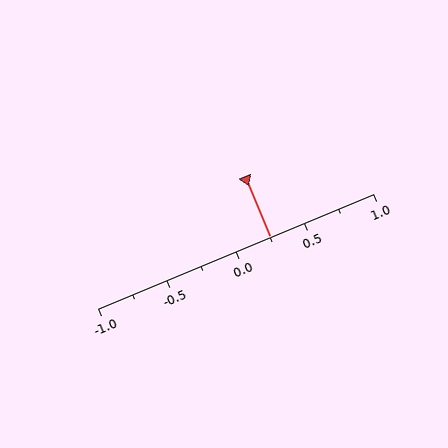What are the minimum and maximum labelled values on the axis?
The axis runs from -1.0 to 1.0.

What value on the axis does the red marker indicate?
The marker indicates approximately 0.25.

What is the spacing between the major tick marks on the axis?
The major ticks are spaced 0.5 apart.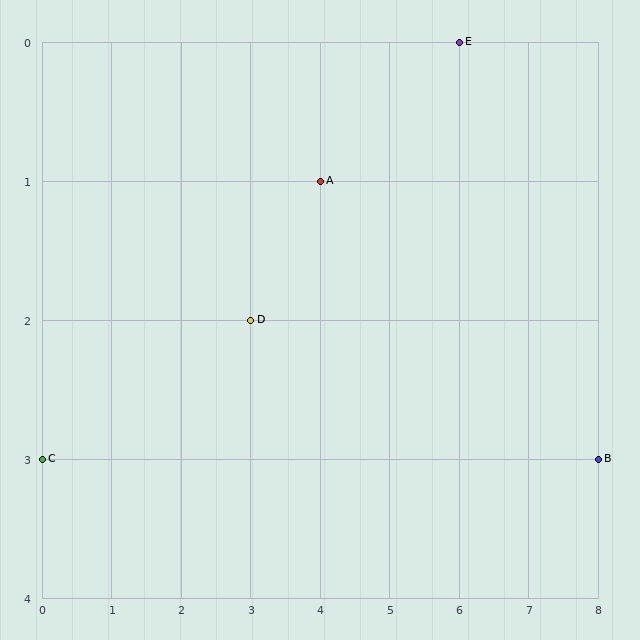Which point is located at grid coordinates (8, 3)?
Point B is at (8, 3).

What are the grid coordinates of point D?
Point D is at grid coordinates (3, 2).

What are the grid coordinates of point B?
Point B is at grid coordinates (8, 3).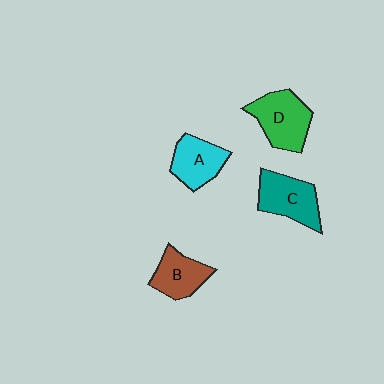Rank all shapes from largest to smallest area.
From largest to smallest: D (green), C (teal), A (cyan), B (brown).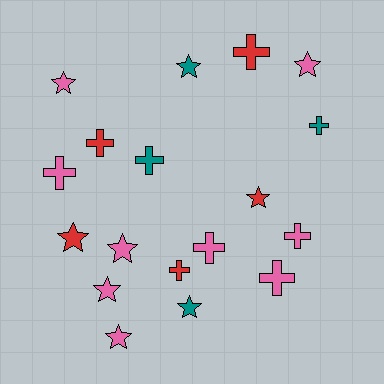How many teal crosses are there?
There are 2 teal crosses.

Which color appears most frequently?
Pink, with 9 objects.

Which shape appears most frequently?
Star, with 9 objects.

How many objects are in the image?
There are 18 objects.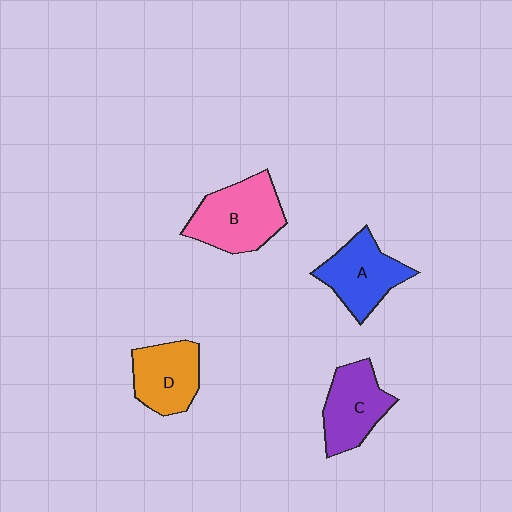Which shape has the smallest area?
Shape D (orange).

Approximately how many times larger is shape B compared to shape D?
Approximately 1.3 times.